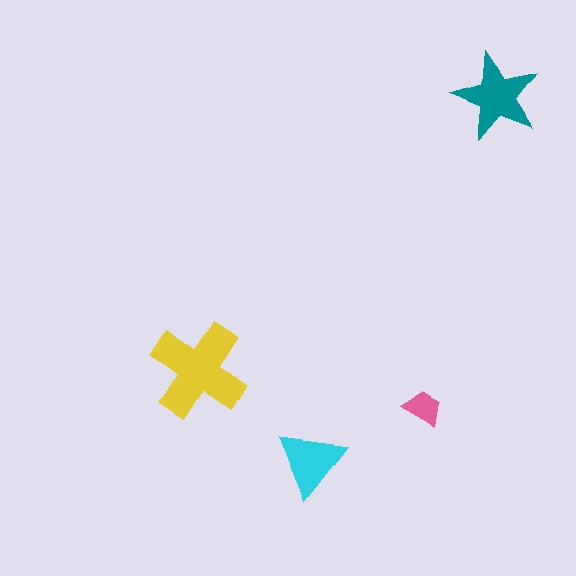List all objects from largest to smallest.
The yellow cross, the teal star, the cyan triangle, the pink trapezoid.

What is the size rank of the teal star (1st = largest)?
2nd.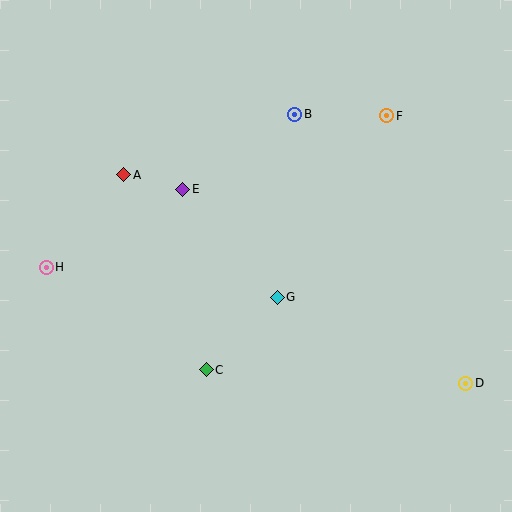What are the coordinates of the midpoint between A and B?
The midpoint between A and B is at (209, 145).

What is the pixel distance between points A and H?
The distance between A and H is 121 pixels.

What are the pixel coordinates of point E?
Point E is at (183, 189).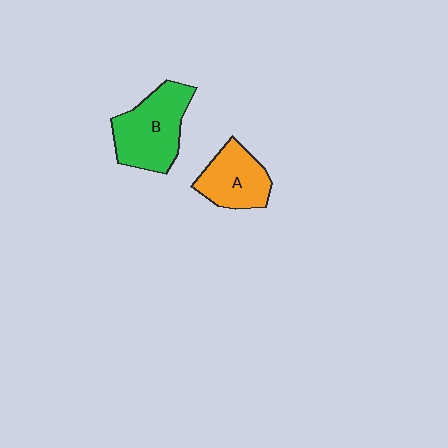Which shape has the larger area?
Shape B (green).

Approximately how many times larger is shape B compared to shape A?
Approximately 1.4 times.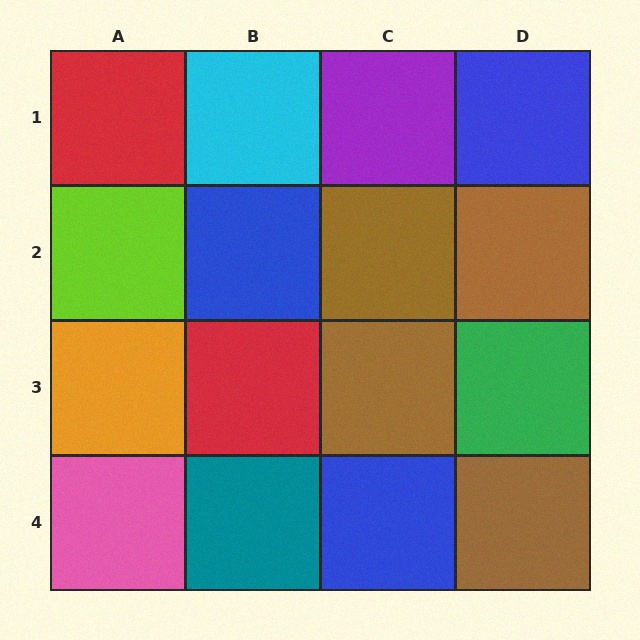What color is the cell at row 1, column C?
Purple.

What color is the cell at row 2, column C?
Brown.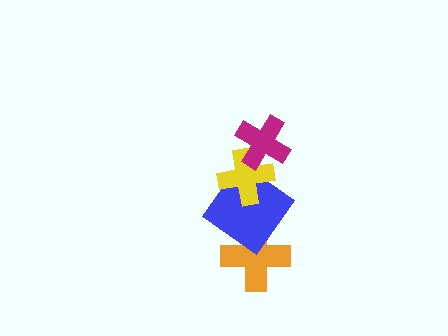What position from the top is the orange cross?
The orange cross is 4th from the top.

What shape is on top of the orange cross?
The blue diamond is on top of the orange cross.